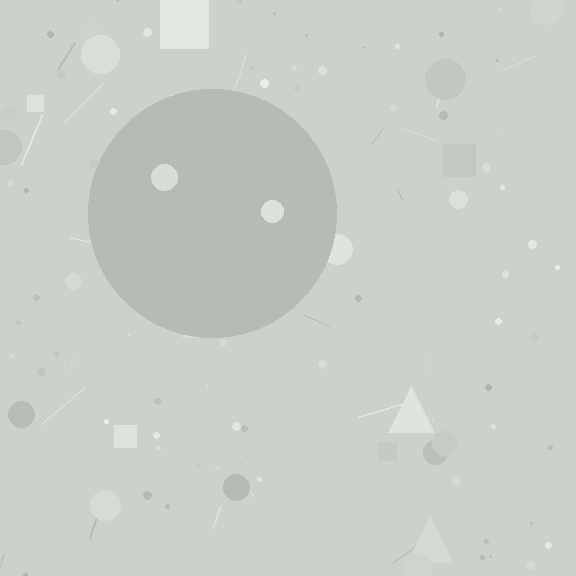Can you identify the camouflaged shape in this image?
The camouflaged shape is a circle.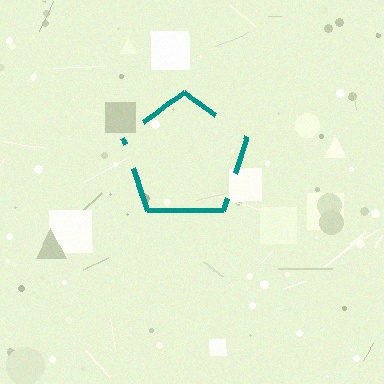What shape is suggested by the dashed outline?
The dashed outline suggests a pentagon.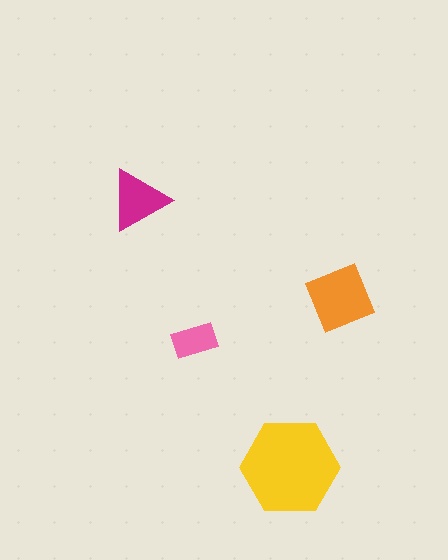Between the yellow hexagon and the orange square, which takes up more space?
The yellow hexagon.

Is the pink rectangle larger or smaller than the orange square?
Smaller.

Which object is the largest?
The yellow hexagon.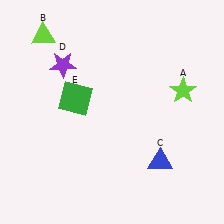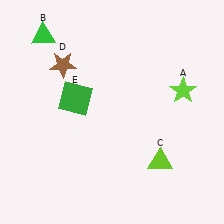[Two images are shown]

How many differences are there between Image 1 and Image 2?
There are 3 differences between the two images.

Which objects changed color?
B changed from lime to green. C changed from blue to lime. D changed from purple to brown.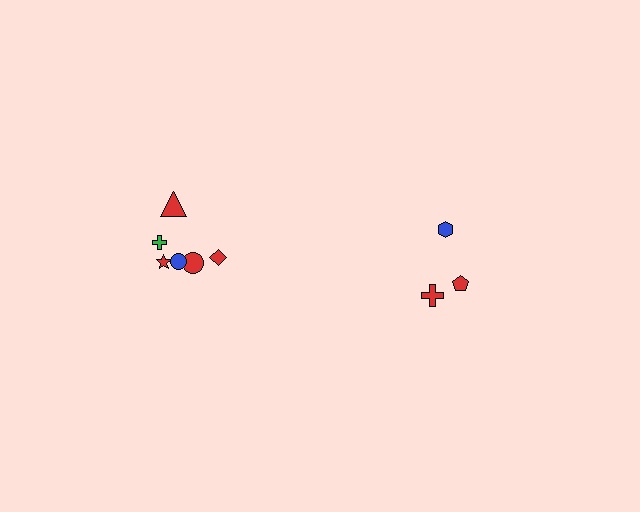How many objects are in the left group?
There are 6 objects.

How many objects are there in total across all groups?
There are 9 objects.